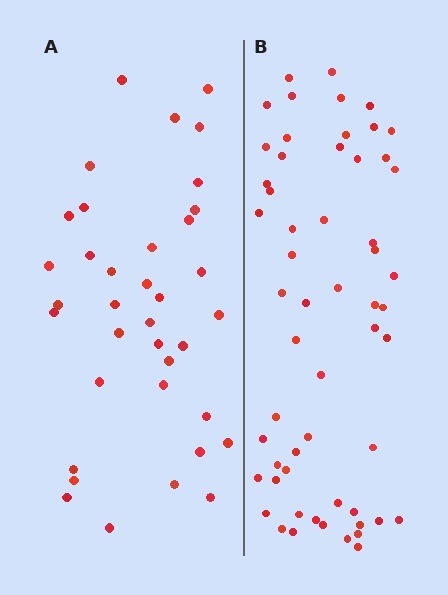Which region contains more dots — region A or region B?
Region B (the right region) has more dots.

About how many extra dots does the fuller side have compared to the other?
Region B has approximately 20 more dots than region A.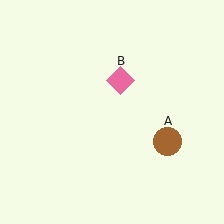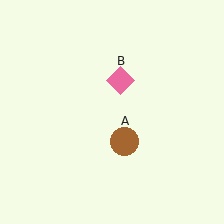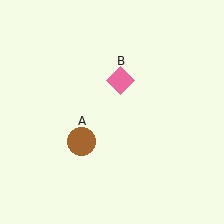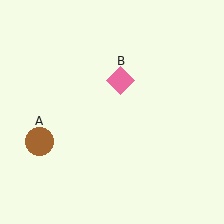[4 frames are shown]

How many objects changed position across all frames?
1 object changed position: brown circle (object A).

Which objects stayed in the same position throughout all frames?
Pink diamond (object B) remained stationary.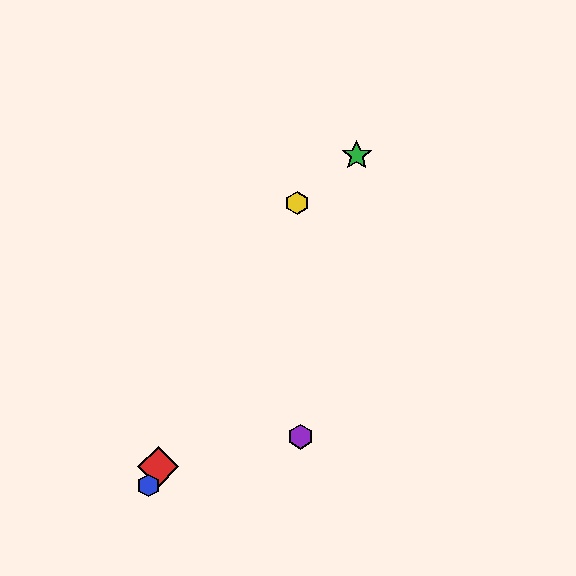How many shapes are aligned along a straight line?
3 shapes (the red diamond, the blue hexagon, the yellow hexagon) are aligned along a straight line.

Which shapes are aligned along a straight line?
The red diamond, the blue hexagon, the yellow hexagon are aligned along a straight line.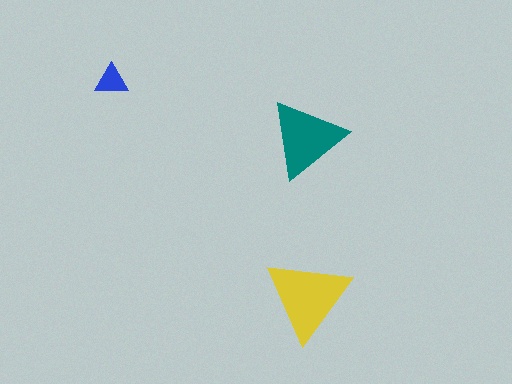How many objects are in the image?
There are 3 objects in the image.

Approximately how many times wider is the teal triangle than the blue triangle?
About 2.5 times wider.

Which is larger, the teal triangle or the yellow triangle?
The yellow one.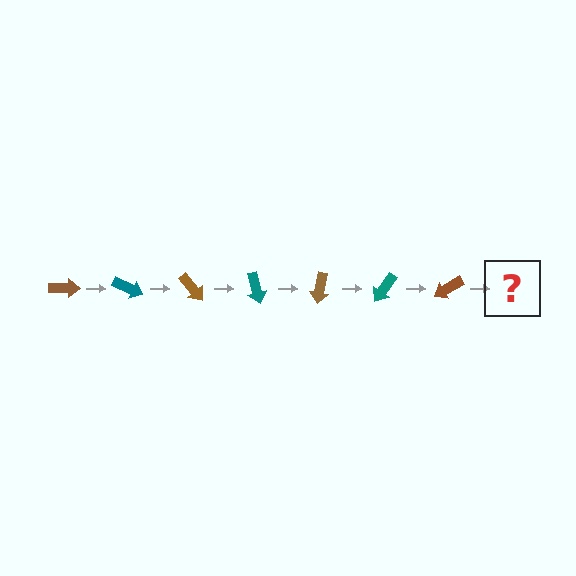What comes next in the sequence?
The next element should be a teal arrow, rotated 175 degrees from the start.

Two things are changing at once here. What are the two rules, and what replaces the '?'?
The two rules are that it rotates 25 degrees each step and the color cycles through brown and teal. The '?' should be a teal arrow, rotated 175 degrees from the start.